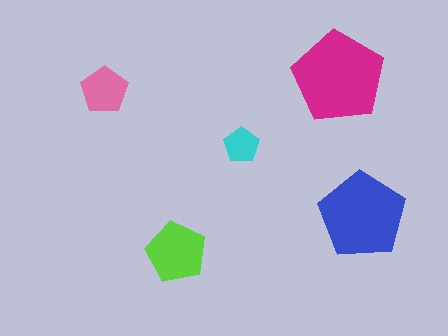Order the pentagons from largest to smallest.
the magenta one, the blue one, the lime one, the pink one, the cyan one.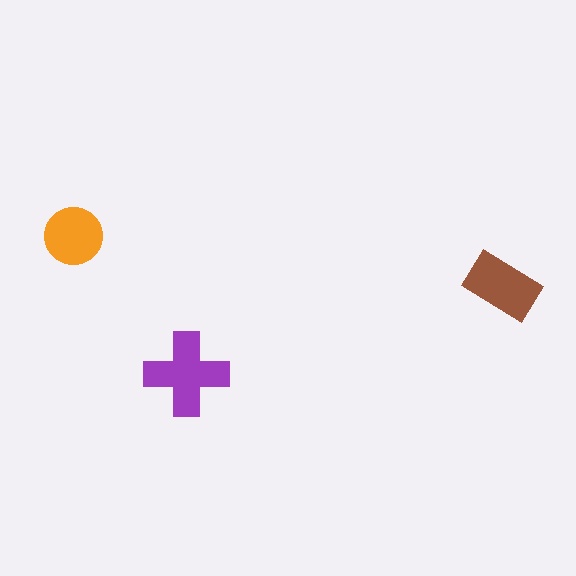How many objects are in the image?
There are 3 objects in the image.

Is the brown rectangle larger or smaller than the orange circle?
Larger.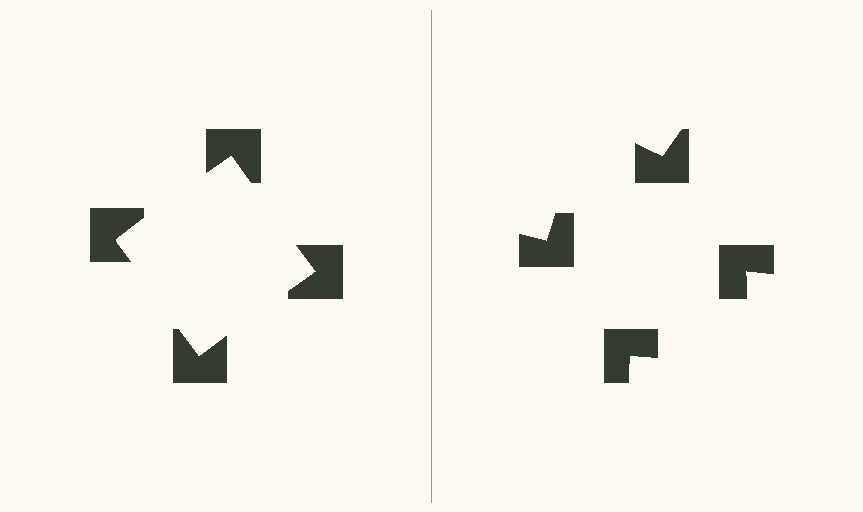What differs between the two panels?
The notched squares are positioned identically on both sides; only the wedge orientations differ. On the left they align to a square; on the right they are misaligned.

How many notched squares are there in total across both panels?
8 — 4 on each side.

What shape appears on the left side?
An illusory square.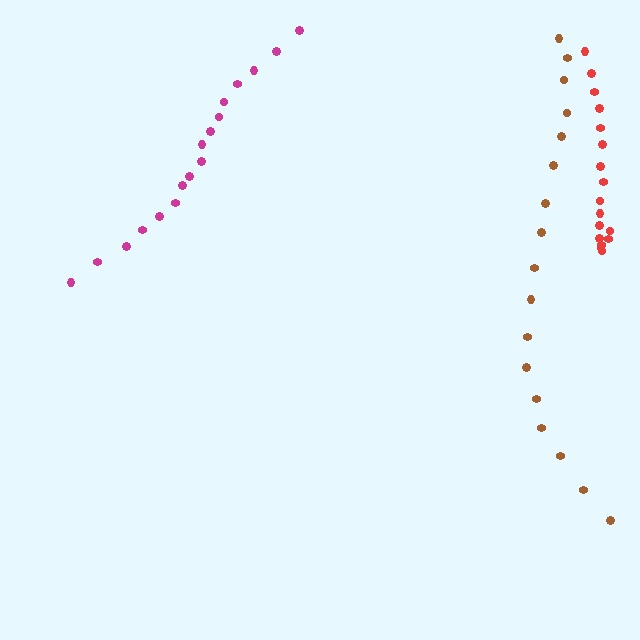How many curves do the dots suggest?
There are 3 distinct paths.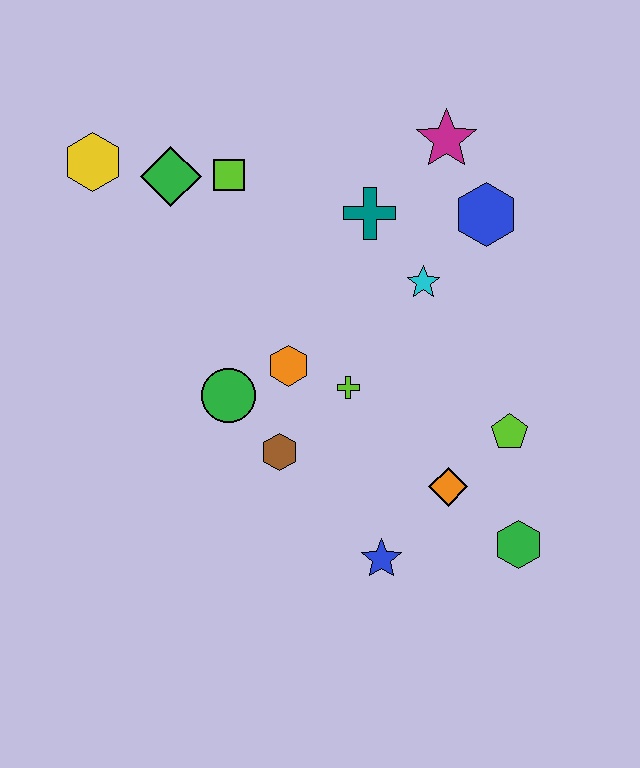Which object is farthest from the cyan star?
The yellow hexagon is farthest from the cyan star.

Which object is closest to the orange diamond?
The lime pentagon is closest to the orange diamond.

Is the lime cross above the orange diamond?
Yes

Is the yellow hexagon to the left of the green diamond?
Yes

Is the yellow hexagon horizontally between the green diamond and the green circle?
No